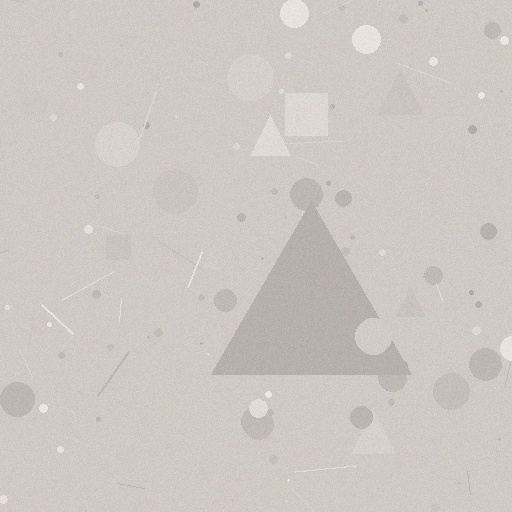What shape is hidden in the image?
A triangle is hidden in the image.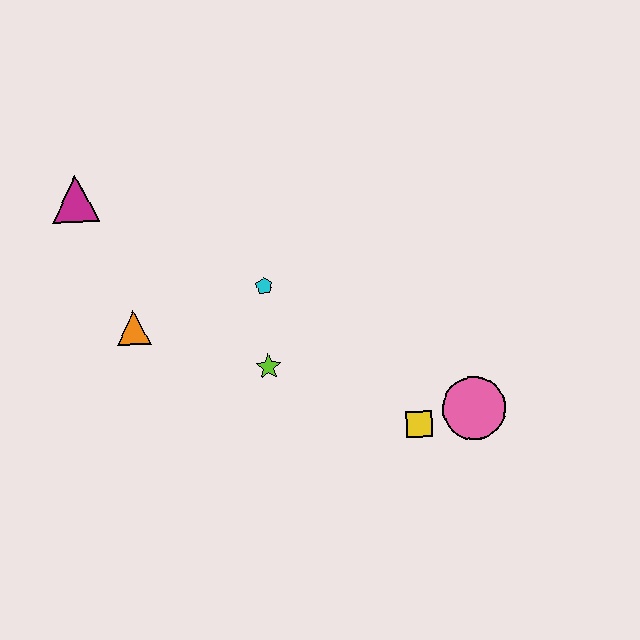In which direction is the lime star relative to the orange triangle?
The lime star is to the right of the orange triangle.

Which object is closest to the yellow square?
The pink circle is closest to the yellow square.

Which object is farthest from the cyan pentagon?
The pink circle is farthest from the cyan pentagon.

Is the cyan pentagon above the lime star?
Yes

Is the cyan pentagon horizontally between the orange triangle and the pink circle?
Yes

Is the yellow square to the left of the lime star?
No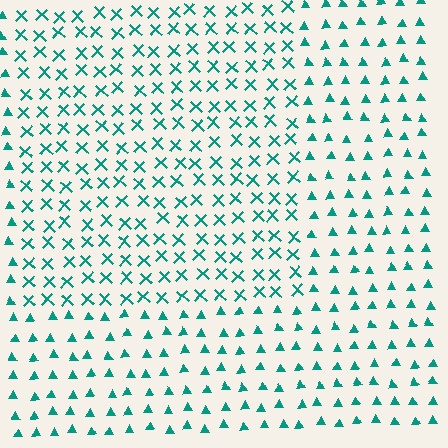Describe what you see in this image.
The image is filled with small teal elements arranged in a uniform grid. A rectangle-shaped region contains X marks, while the surrounding area contains triangles. The boundary is defined purely by the change in element shape.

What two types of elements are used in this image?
The image uses X marks inside the rectangle region and triangles outside it.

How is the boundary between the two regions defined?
The boundary is defined by a change in element shape: X marks inside vs. triangles outside. All elements share the same color and spacing.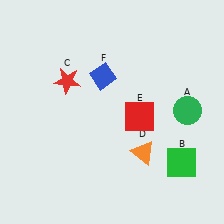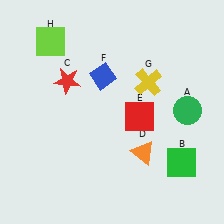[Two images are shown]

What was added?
A yellow cross (G), a lime square (H) were added in Image 2.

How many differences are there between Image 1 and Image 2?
There are 2 differences between the two images.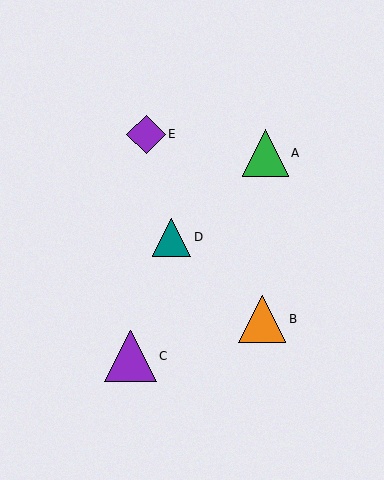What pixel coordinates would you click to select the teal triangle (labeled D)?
Click at (172, 237) to select the teal triangle D.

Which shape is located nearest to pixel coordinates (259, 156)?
The green triangle (labeled A) at (265, 153) is nearest to that location.